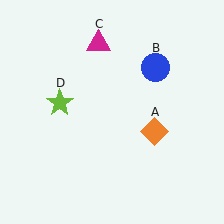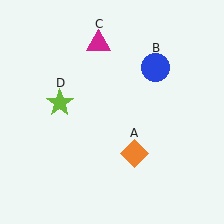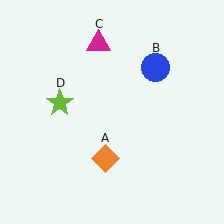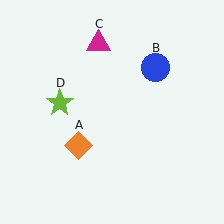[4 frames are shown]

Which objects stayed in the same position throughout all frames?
Blue circle (object B) and magenta triangle (object C) and lime star (object D) remained stationary.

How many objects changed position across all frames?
1 object changed position: orange diamond (object A).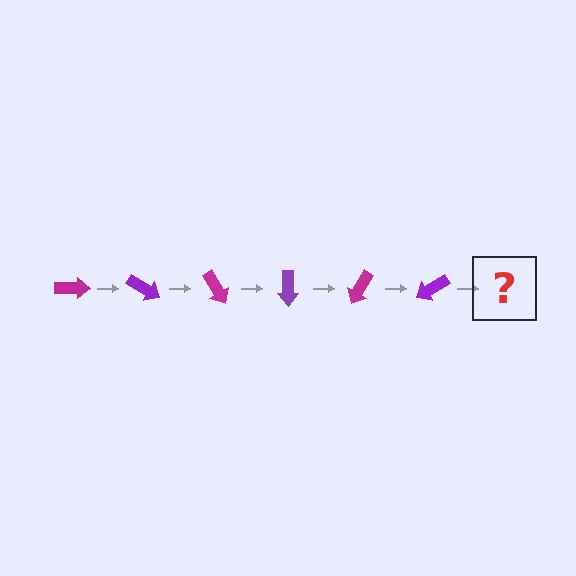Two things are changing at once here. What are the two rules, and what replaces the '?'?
The two rules are that it rotates 30 degrees each step and the color cycles through magenta and purple. The '?' should be a magenta arrow, rotated 180 degrees from the start.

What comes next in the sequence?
The next element should be a magenta arrow, rotated 180 degrees from the start.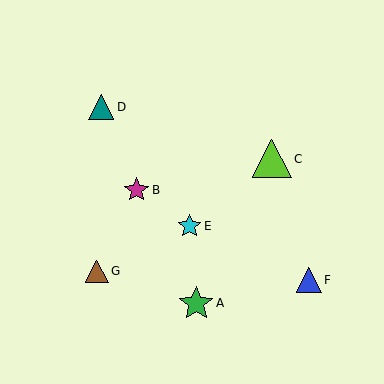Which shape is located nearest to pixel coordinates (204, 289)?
The green star (labeled A) at (196, 303) is nearest to that location.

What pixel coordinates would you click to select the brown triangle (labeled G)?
Click at (97, 271) to select the brown triangle G.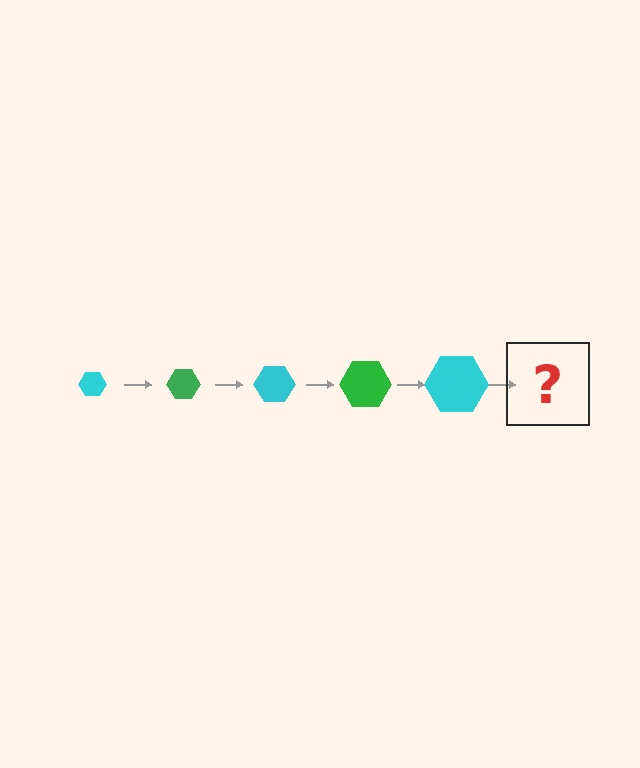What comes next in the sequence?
The next element should be a green hexagon, larger than the previous one.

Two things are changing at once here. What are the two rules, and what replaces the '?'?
The two rules are that the hexagon grows larger each step and the color cycles through cyan and green. The '?' should be a green hexagon, larger than the previous one.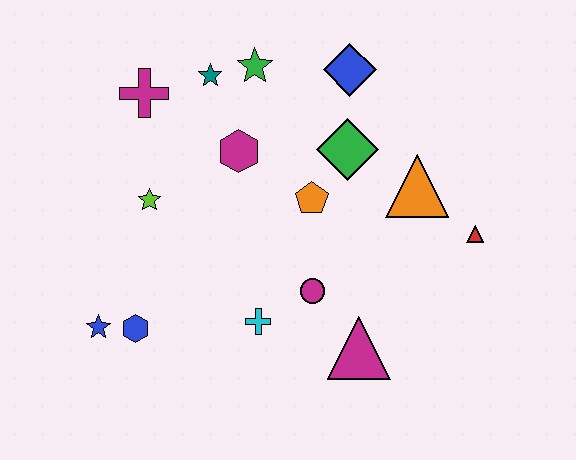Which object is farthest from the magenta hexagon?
The red triangle is farthest from the magenta hexagon.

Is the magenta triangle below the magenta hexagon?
Yes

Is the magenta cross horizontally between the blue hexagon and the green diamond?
Yes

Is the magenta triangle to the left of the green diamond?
No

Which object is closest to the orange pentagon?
The green diamond is closest to the orange pentagon.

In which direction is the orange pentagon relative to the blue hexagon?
The orange pentagon is to the right of the blue hexagon.